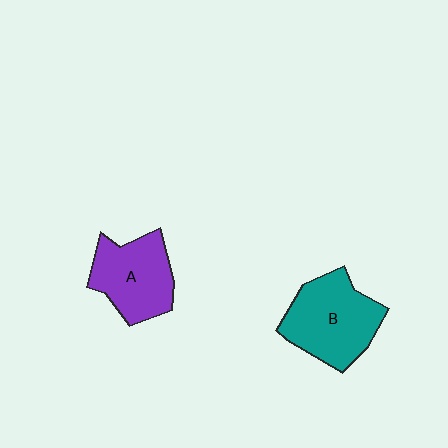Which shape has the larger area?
Shape B (teal).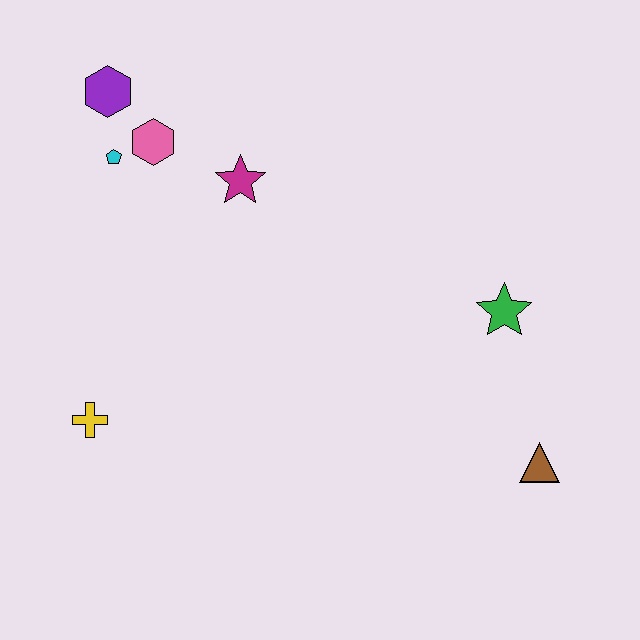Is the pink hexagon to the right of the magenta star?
No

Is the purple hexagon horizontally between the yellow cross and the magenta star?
Yes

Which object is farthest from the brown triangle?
The purple hexagon is farthest from the brown triangle.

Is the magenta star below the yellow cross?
No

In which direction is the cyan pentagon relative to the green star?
The cyan pentagon is to the left of the green star.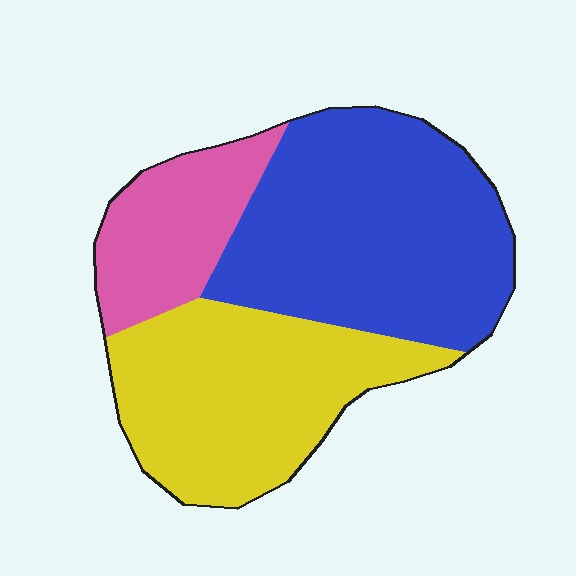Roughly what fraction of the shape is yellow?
Yellow covers 36% of the shape.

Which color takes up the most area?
Blue, at roughly 45%.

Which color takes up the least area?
Pink, at roughly 20%.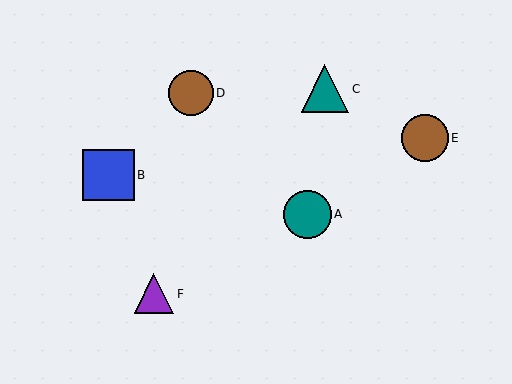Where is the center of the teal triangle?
The center of the teal triangle is at (325, 89).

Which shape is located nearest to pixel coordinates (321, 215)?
The teal circle (labeled A) at (307, 214) is nearest to that location.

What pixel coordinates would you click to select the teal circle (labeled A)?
Click at (307, 214) to select the teal circle A.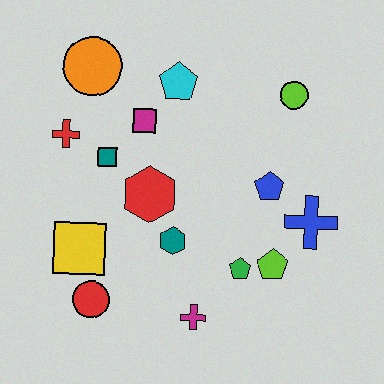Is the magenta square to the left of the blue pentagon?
Yes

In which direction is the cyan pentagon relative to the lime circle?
The cyan pentagon is to the left of the lime circle.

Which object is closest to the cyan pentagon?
The magenta square is closest to the cyan pentagon.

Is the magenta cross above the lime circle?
No